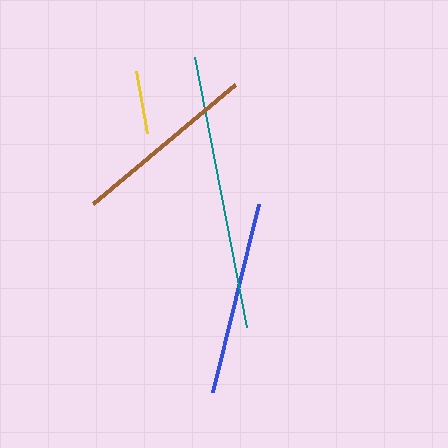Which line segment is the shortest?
The yellow line is the shortest at approximately 63 pixels.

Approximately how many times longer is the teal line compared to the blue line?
The teal line is approximately 1.4 times the length of the blue line.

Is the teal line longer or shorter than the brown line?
The teal line is longer than the brown line.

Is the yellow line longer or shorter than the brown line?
The brown line is longer than the yellow line.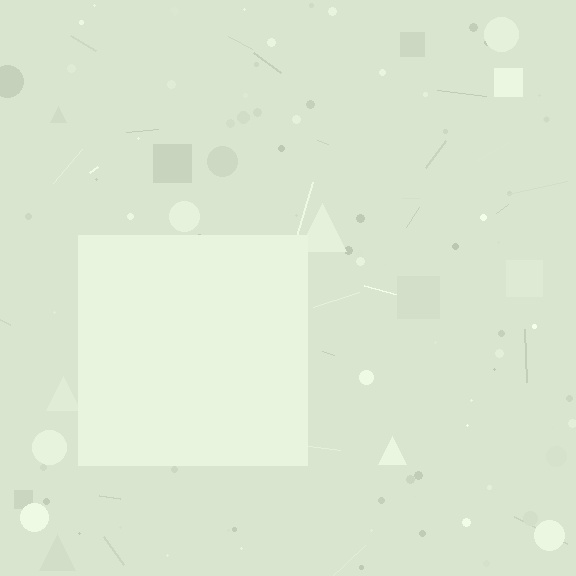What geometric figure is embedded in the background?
A square is embedded in the background.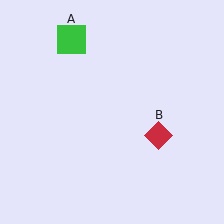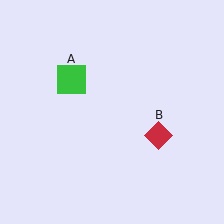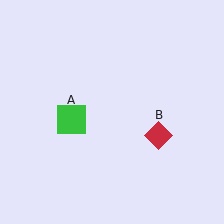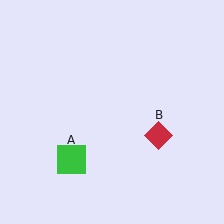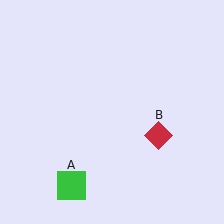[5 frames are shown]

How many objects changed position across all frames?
1 object changed position: green square (object A).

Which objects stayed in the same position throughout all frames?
Red diamond (object B) remained stationary.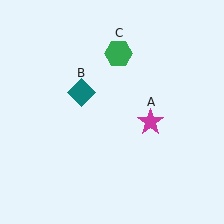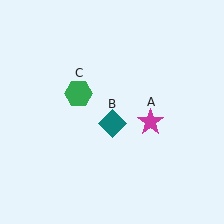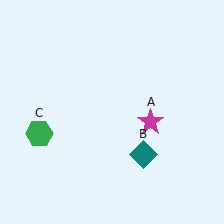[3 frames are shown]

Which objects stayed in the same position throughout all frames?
Magenta star (object A) remained stationary.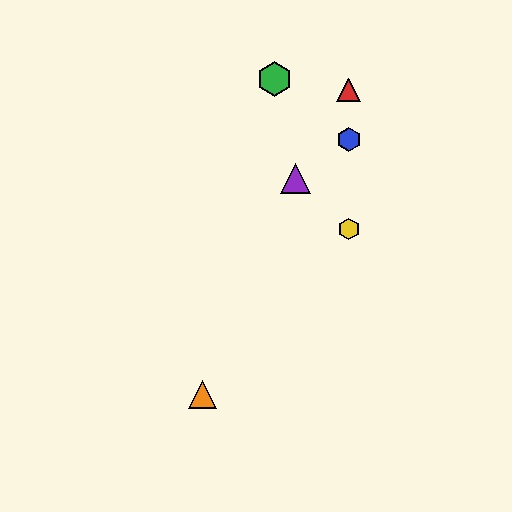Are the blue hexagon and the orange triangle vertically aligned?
No, the blue hexagon is at x≈349 and the orange triangle is at x≈203.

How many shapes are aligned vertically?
3 shapes (the red triangle, the blue hexagon, the yellow hexagon) are aligned vertically.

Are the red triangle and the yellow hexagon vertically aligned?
Yes, both are at x≈349.